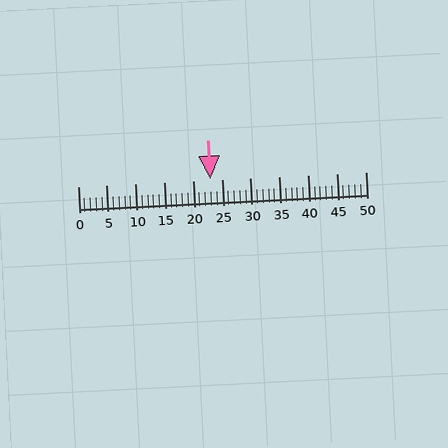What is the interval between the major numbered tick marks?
The major tick marks are spaced 5 units apart.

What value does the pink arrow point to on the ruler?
The pink arrow points to approximately 23.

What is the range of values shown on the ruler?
The ruler shows values from 0 to 50.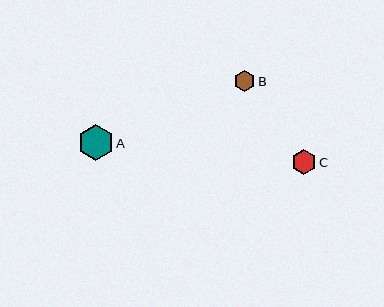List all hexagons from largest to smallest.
From largest to smallest: A, C, B.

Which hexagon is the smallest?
Hexagon B is the smallest with a size of approximately 21 pixels.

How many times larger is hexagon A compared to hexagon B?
Hexagon A is approximately 1.7 times the size of hexagon B.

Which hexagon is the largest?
Hexagon A is the largest with a size of approximately 35 pixels.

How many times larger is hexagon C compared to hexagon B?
Hexagon C is approximately 1.2 times the size of hexagon B.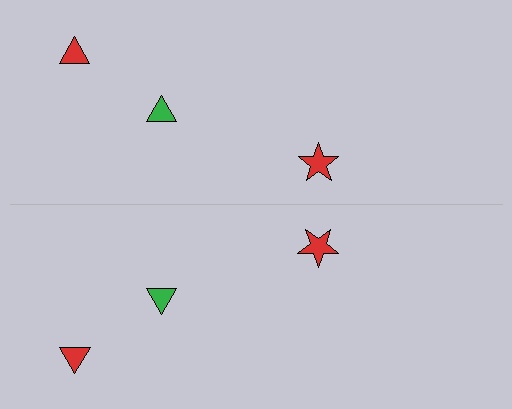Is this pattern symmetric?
Yes, this pattern has bilateral (reflection) symmetry.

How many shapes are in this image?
There are 6 shapes in this image.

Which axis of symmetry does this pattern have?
The pattern has a horizontal axis of symmetry running through the center of the image.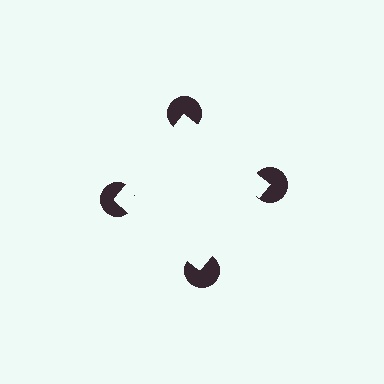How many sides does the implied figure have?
4 sides.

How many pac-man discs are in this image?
There are 4 — one at each vertex of the illusory square.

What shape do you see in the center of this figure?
An illusory square — its edges are inferred from the aligned wedge cuts in the pac-man discs, not physically drawn.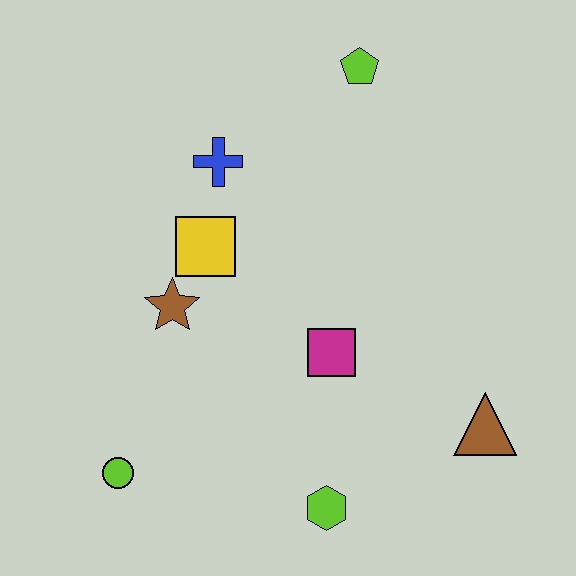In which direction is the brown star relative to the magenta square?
The brown star is to the left of the magenta square.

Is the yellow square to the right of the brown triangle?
No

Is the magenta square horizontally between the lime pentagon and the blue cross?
Yes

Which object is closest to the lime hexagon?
The magenta square is closest to the lime hexagon.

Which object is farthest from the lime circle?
The lime pentagon is farthest from the lime circle.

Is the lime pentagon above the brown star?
Yes